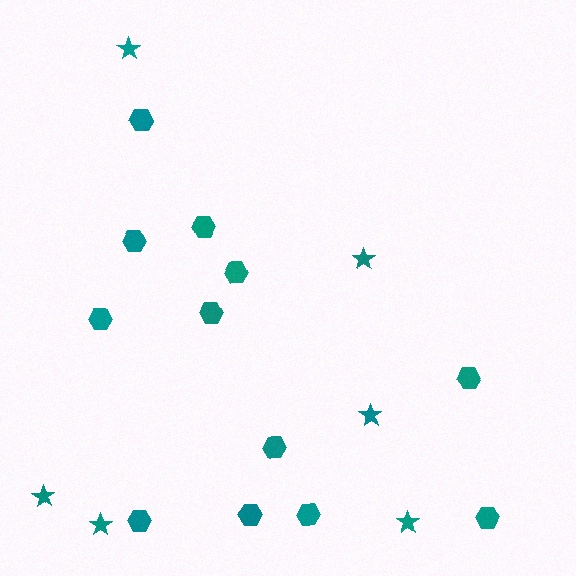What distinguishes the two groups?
There are 2 groups: one group of hexagons (12) and one group of stars (6).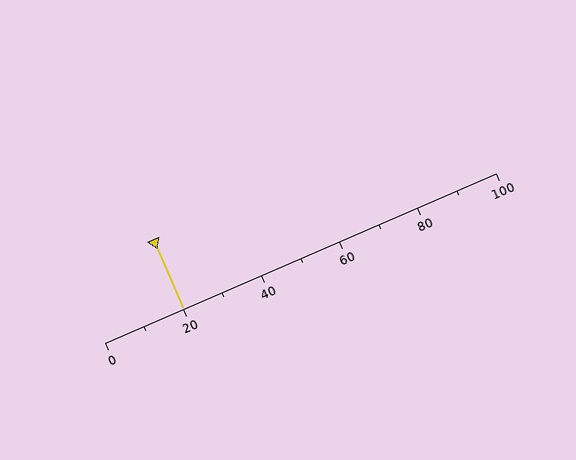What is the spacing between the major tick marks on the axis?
The major ticks are spaced 20 apart.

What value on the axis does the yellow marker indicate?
The marker indicates approximately 20.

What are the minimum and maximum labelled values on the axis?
The axis runs from 0 to 100.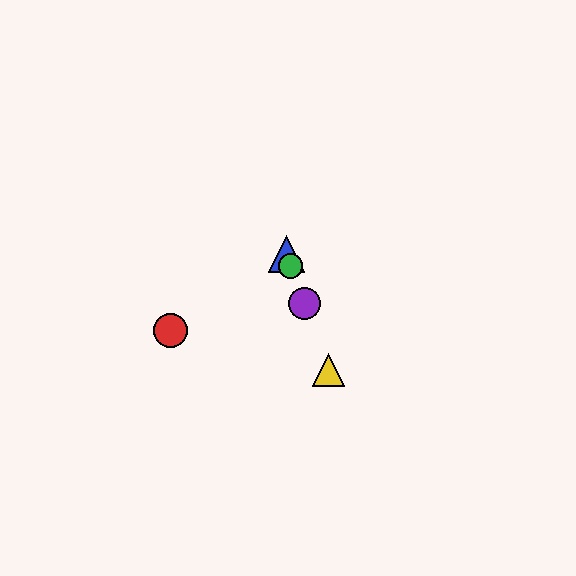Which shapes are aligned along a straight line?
The blue triangle, the green circle, the yellow triangle, the purple circle are aligned along a straight line.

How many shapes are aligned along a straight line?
4 shapes (the blue triangle, the green circle, the yellow triangle, the purple circle) are aligned along a straight line.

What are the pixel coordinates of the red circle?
The red circle is at (170, 331).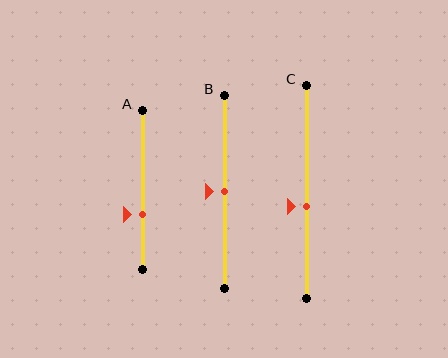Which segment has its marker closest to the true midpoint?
Segment B has its marker closest to the true midpoint.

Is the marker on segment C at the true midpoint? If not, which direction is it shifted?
No, the marker on segment C is shifted downward by about 7% of the segment length.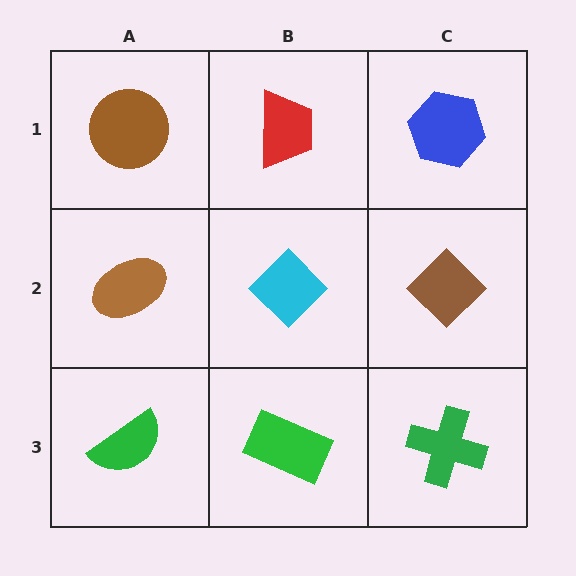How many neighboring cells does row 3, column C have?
2.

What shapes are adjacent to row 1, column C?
A brown diamond (row 2, column C), a red trapezoid (row 1, column B).